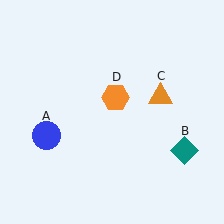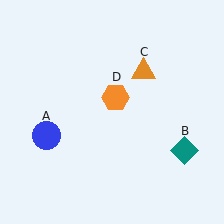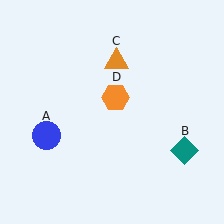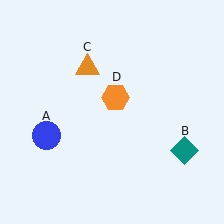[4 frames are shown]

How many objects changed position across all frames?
1 object changed position: orange triangle (object C).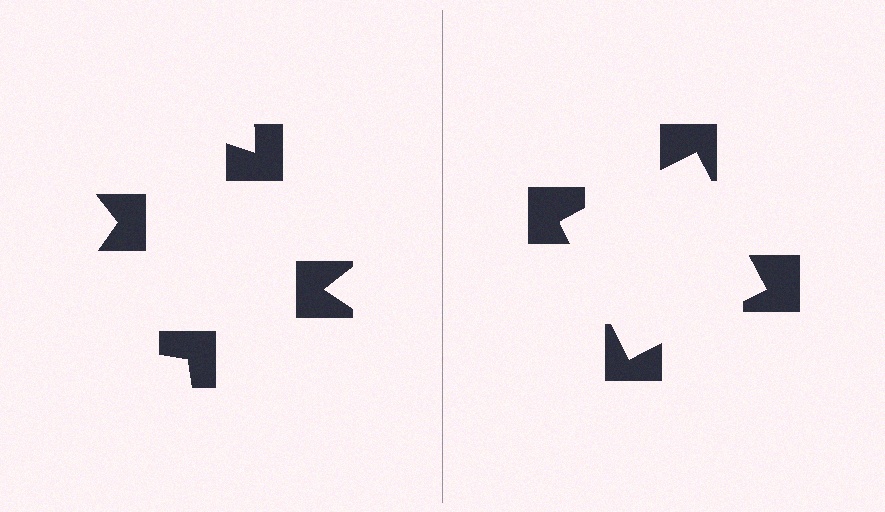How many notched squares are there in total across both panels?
8 — 4 on each side.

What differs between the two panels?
The notched squares are positioned identically on both sides; only the wedge orientations differ. On the right they align to a square; on the left they are misaligned.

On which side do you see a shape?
An illusory square appears on the right side. On the left side the wedge cuts are rotated, so no coherent shape forms.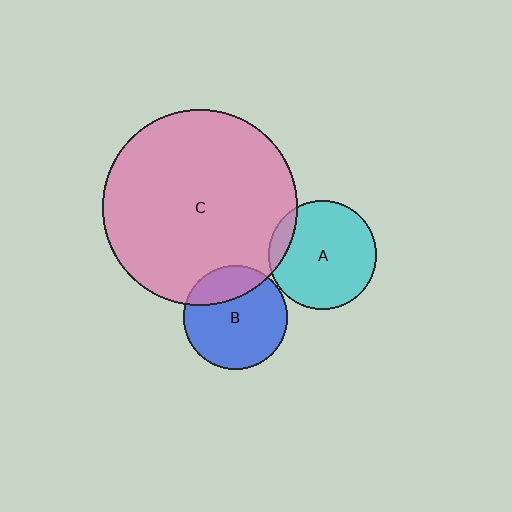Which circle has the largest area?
Circle C (pink).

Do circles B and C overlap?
Yes.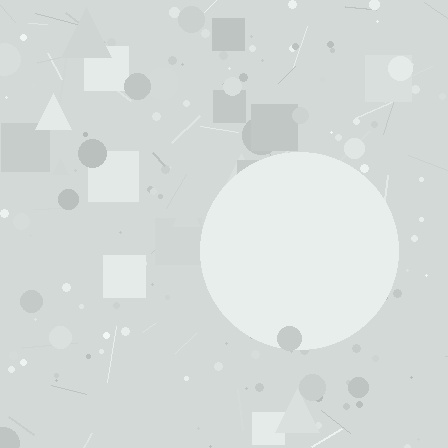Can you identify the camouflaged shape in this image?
The camouflaged shape is a circle.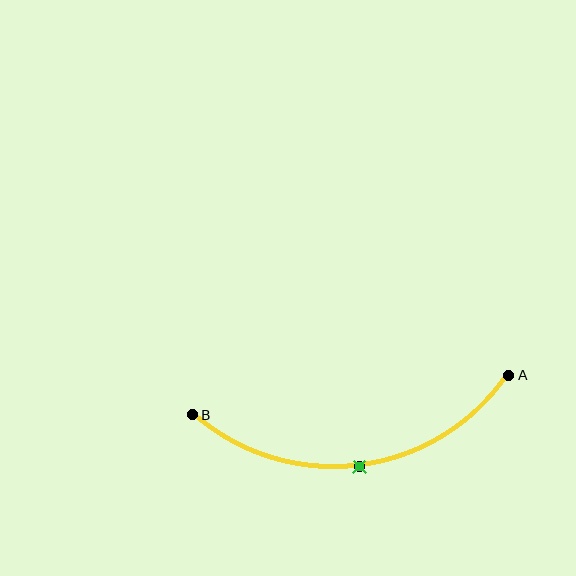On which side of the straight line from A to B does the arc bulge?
The arc bulges below the straight line connecting A and B.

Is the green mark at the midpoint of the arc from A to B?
Yes. The green mark lies on the arc at equal arc-length from both A and B — it is the arc midpoint.